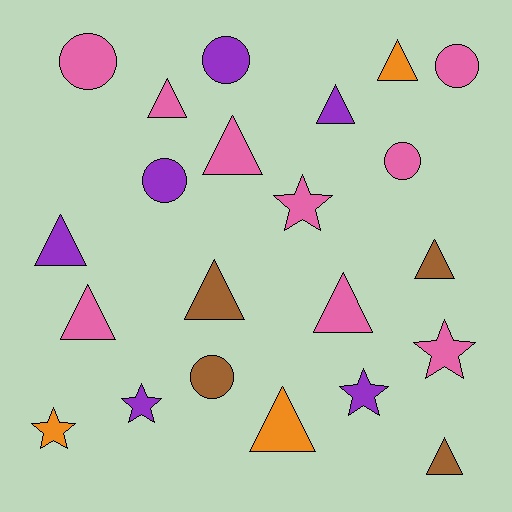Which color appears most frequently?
Pink, with 9 objects.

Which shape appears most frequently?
Triangle, with 11 objects.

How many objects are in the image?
There are 22 objects.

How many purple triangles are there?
There are 2 purple triangles.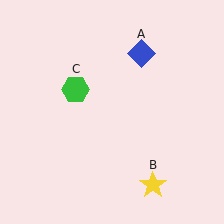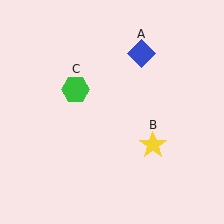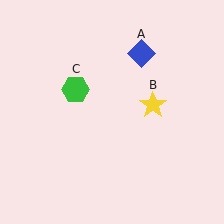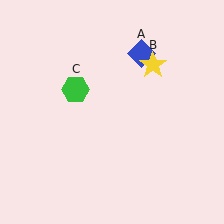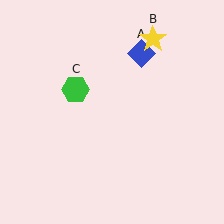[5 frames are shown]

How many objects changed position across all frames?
1 object changed position: yellow star (object B).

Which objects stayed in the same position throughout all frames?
Blue diamond (object A) and green hexagon (object C) remained stationary.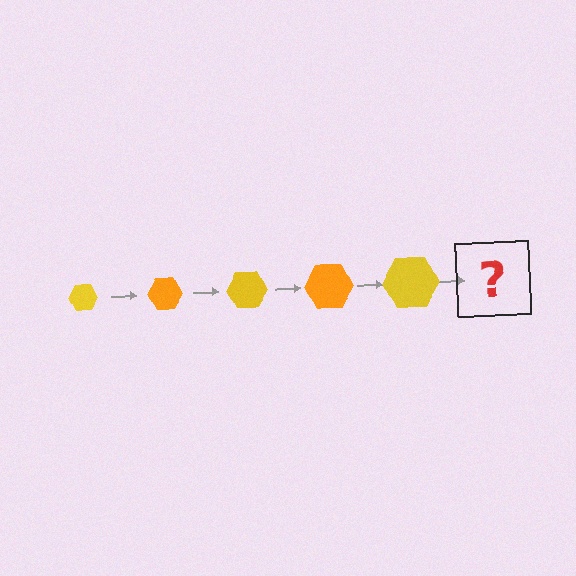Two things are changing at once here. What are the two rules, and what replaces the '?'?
The two rules are that the hexagon grows larger each step and the color cycles through yellow and orange. The '?' should be an orange hexagon, larger than the previous one.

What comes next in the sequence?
The next element should be an orange hexagon, larger than the previous one.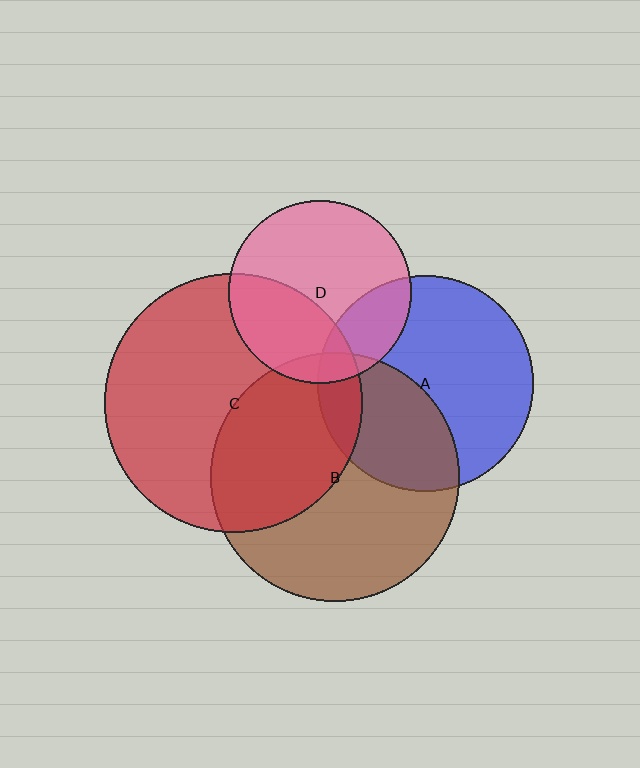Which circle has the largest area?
Circle C (red).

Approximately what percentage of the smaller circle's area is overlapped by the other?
Approximately 35%.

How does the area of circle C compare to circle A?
Approximately 1.4 times.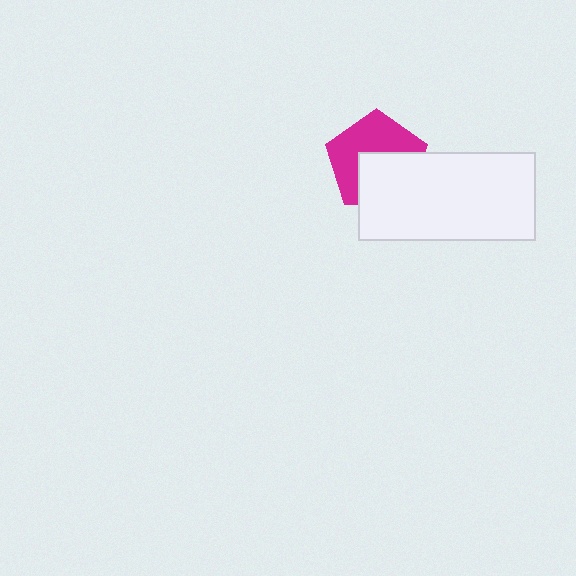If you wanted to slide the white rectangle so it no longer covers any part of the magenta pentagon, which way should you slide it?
Slide it down — that is the most direct way to separate the two shapes.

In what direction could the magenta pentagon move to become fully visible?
The magenta pentagon could move up. That would shift it out from behind the white rectangle entirely.